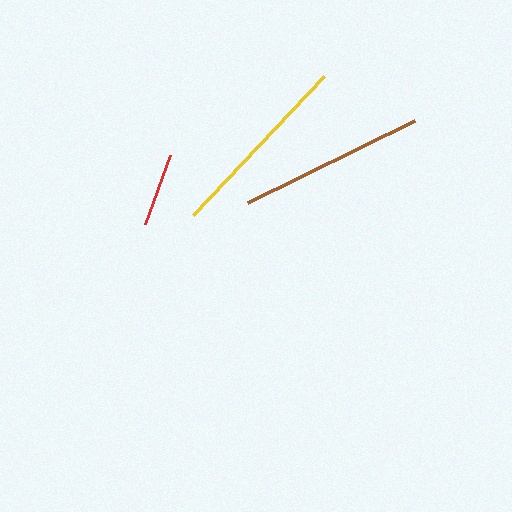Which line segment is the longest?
The yellow line is the longest at approximately 191 pixels.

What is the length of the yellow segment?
The yellow segment is approximately 191 pixels long.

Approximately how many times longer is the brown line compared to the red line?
The brown line is approximately 2.5 times the length of the red line.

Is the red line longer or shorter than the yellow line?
The yellow line is longer than the red line.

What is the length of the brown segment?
The brown segment is approximately 186 pixels long.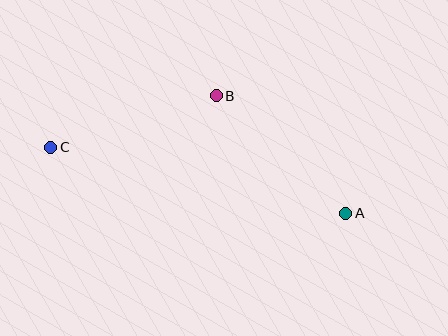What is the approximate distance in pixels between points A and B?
The distance between A and B is approximately 175 pixels.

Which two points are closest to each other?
Points B and C are closest to each other.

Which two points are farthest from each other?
Points A and C are farthest from each other.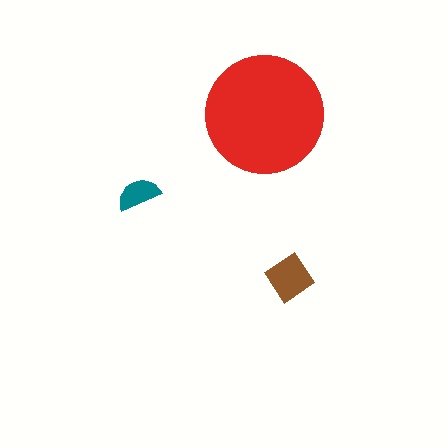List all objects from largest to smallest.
The red circle, the brown diamond, the teal semicircle.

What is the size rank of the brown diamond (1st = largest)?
2nd.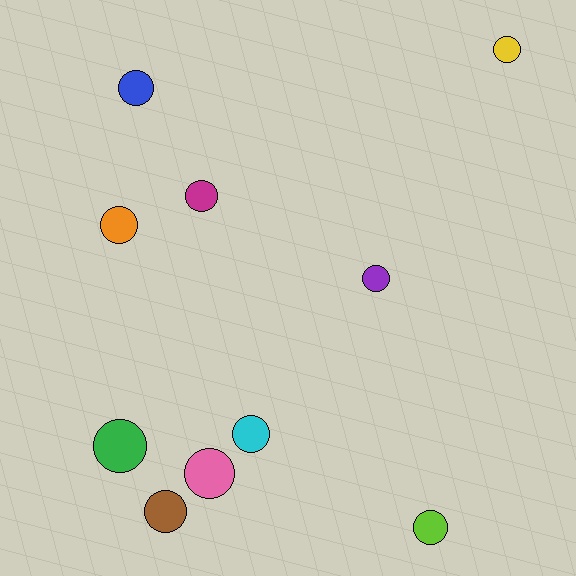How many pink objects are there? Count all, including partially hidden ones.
There is 1 pink object.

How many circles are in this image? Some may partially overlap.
There are 10 circles.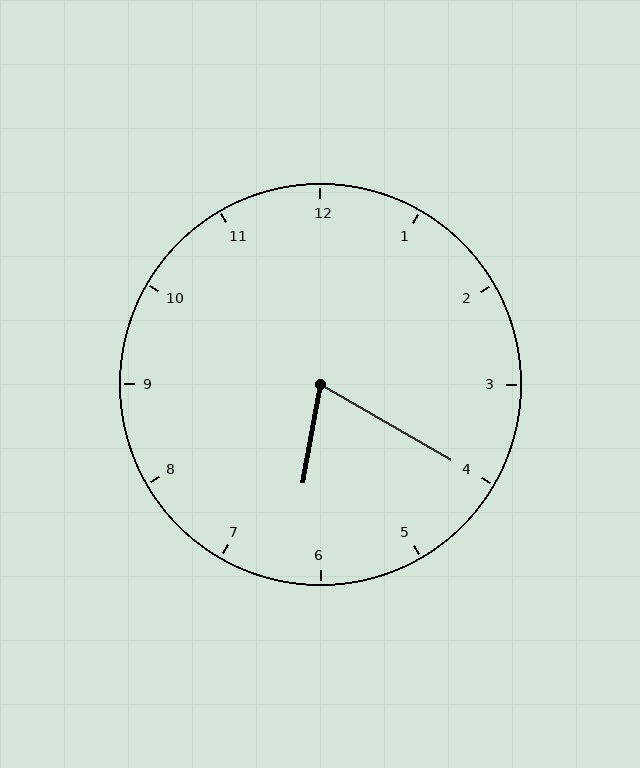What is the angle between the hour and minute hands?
Approximately 70 degrees.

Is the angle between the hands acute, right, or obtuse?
It is acute.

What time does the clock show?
6:20.